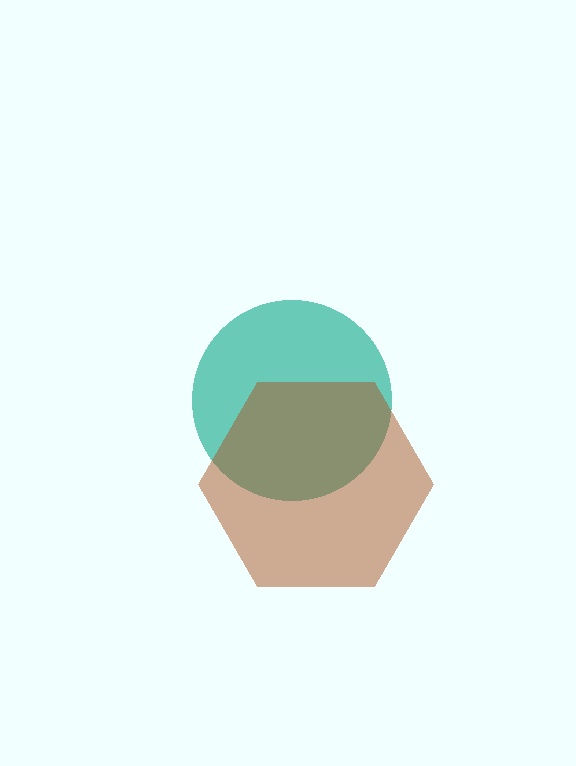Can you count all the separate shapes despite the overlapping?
Yes, there are 2 separate shapes.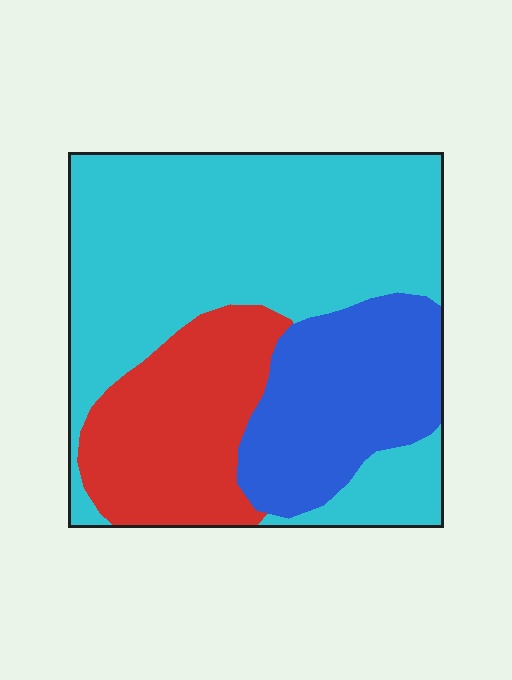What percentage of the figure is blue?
Blue covers roughly 25% of the figure.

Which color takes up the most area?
Cyan, at roughly 55%.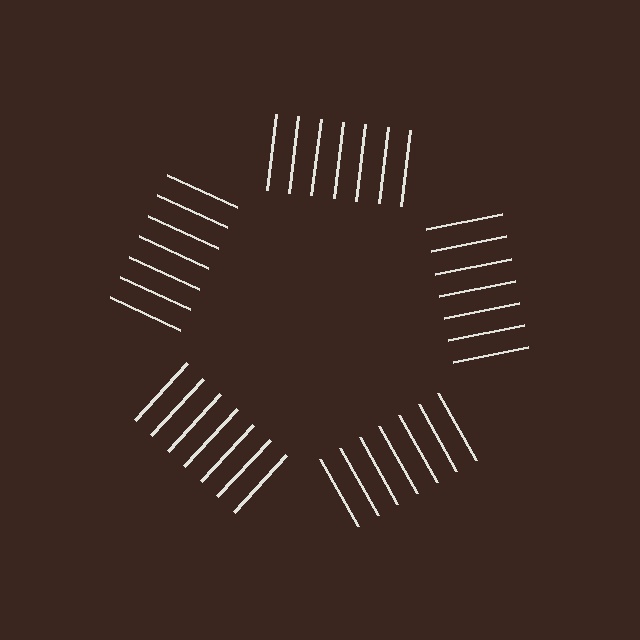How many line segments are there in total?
35 — 7 along each of the 5 edges.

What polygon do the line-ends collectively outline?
An illusory pentagon — the line segments terminate on its edges but no continuous stroke is drawn.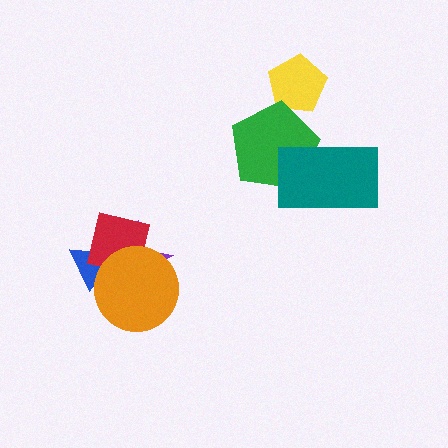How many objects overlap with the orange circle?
3 objects overlap with the orange circle.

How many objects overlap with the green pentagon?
2 objects overlap with the green pentagon.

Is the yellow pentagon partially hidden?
Yes, it is partially covered by another shape.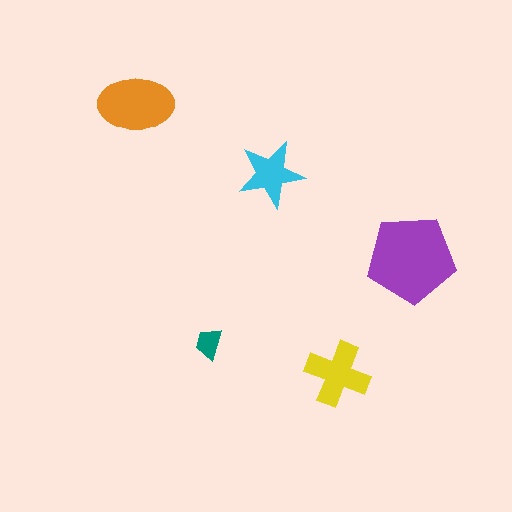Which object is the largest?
The purple pentagon.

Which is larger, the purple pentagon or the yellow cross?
The purple pentagon.